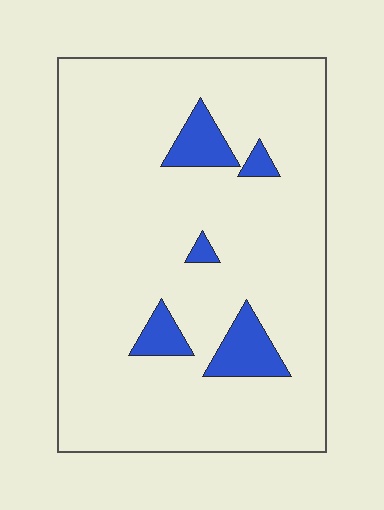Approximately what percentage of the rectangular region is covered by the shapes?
Approximately 10%.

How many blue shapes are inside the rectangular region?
5.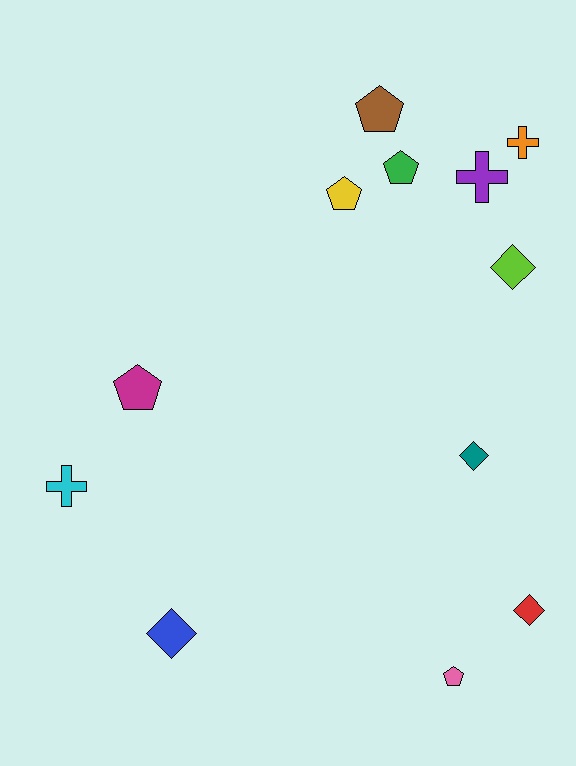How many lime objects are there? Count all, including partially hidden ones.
There is 1 lime object.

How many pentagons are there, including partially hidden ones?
There are 5 pentagons.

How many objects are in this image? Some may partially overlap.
There are 12 objects.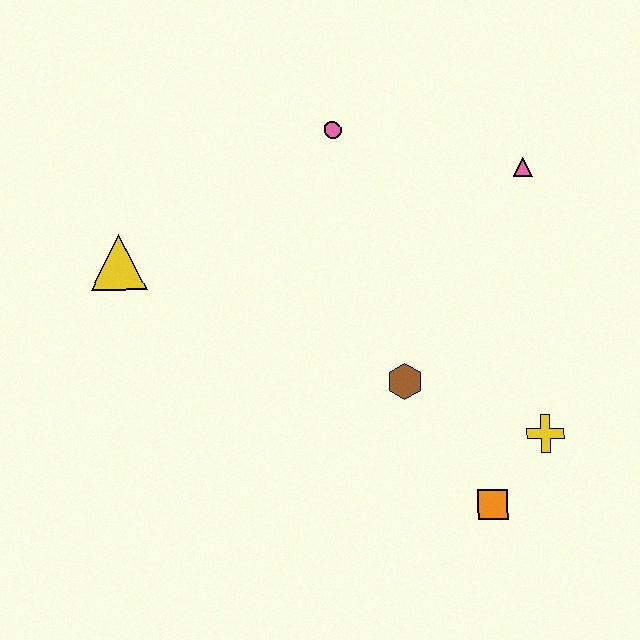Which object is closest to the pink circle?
The pink triangle is closest to the pink circle.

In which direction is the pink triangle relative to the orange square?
The pink triangle is above the orange square.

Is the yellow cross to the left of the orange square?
No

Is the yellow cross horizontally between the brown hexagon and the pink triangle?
No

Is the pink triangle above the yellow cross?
Yes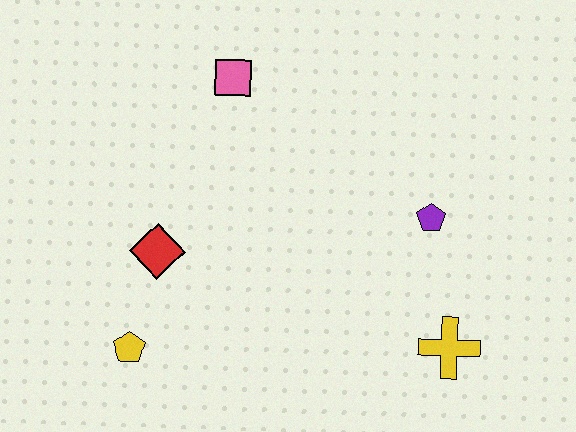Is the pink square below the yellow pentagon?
No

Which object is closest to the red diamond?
The yellow pentagon is closest to the red diamond.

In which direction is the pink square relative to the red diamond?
The pink square is above the red diamond.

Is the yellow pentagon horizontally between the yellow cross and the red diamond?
No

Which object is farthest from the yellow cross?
The pink square is farthest from the yellow cross.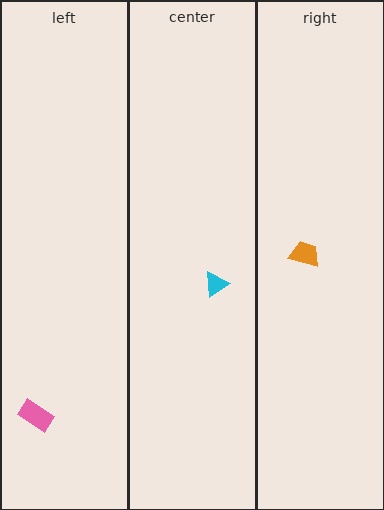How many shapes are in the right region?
1.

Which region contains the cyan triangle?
The center region.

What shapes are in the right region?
The orange trapezoid.